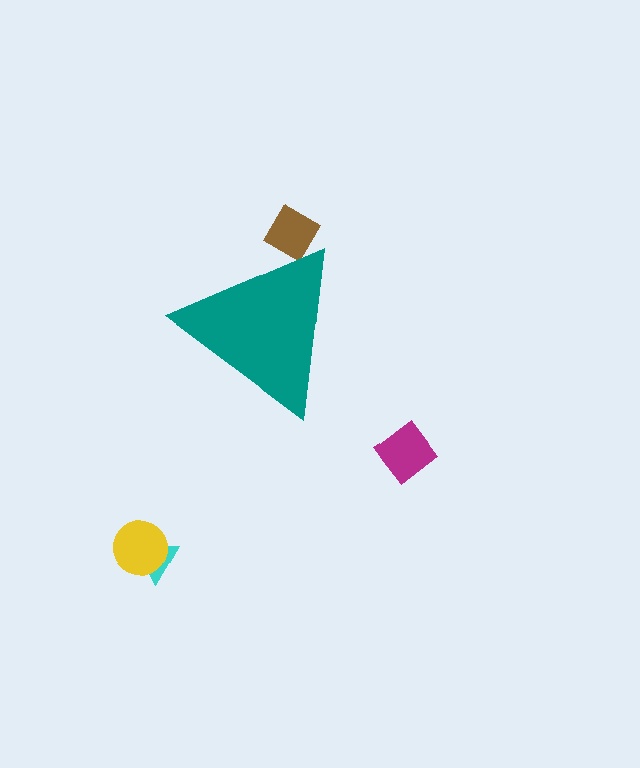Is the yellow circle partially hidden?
No, the yellow circle is fully visible.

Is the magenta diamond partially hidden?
No, the magenta diamond is fully visible.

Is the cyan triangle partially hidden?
No, the cyan triangle is fully visible.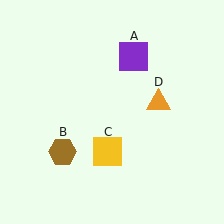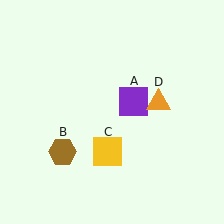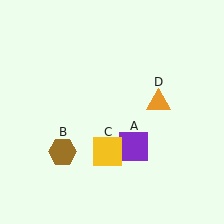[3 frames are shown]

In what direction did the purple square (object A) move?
The purple square (object A) moved down.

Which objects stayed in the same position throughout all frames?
Brown hexagon (object B) and yellow square (object C) and orange triangle (object D) remained stationary.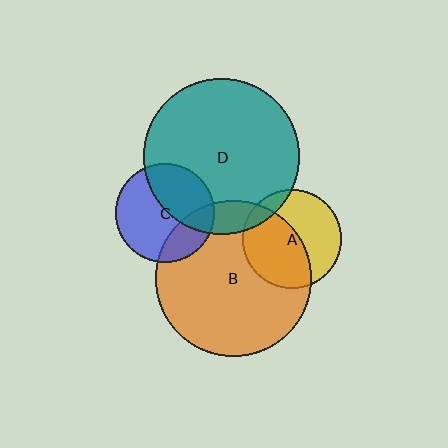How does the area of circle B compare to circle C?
Approximately 2.5 times.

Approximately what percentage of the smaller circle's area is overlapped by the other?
Approximately 40%.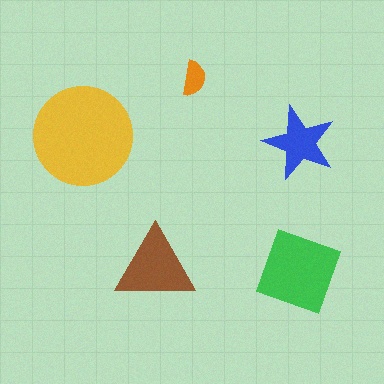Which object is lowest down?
The green diamond is bottommost.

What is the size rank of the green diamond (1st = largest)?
2nd.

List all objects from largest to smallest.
The yellow circle, the green diamond, the brown triangle, the blue star, the orange semicircle.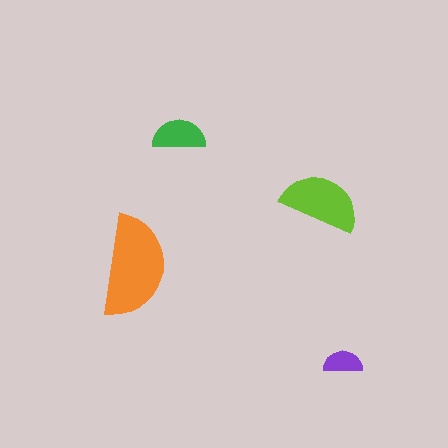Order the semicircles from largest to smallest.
the orange one, the lime one, the green one, the purple one.